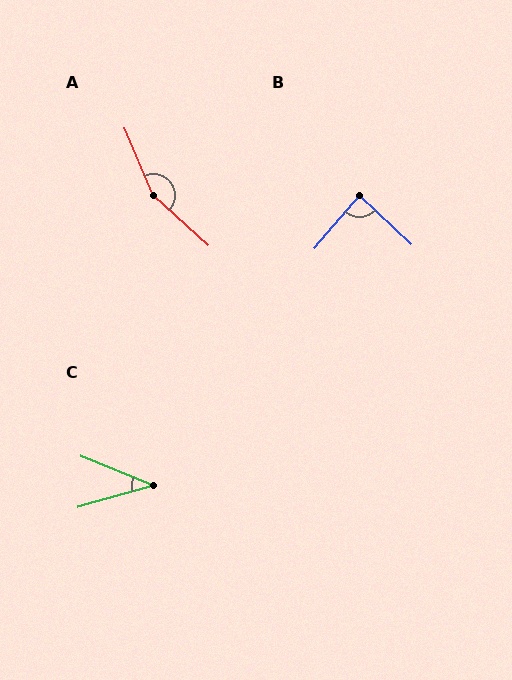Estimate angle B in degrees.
Approximately 88 degrees.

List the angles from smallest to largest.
C (38°), B (88°), A (155°).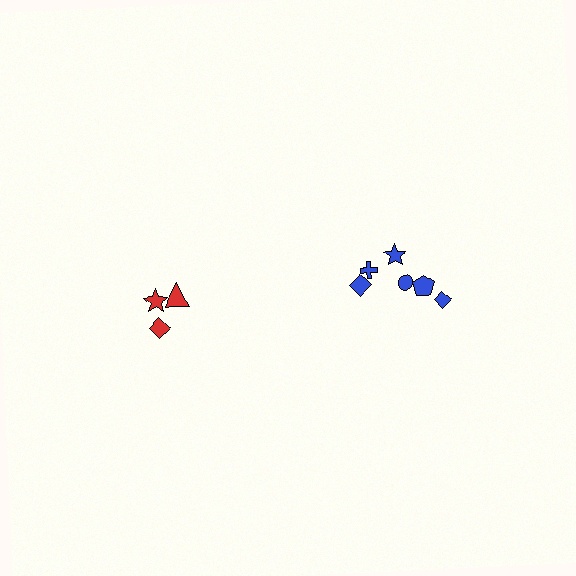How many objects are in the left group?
There are 3 objects.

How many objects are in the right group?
There are 6 objects.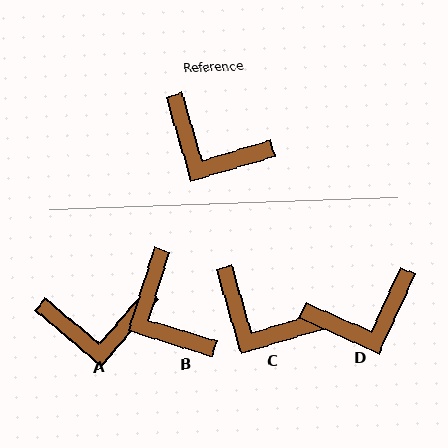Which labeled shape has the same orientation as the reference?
C.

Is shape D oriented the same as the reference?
No, it is off by about 50 degrees.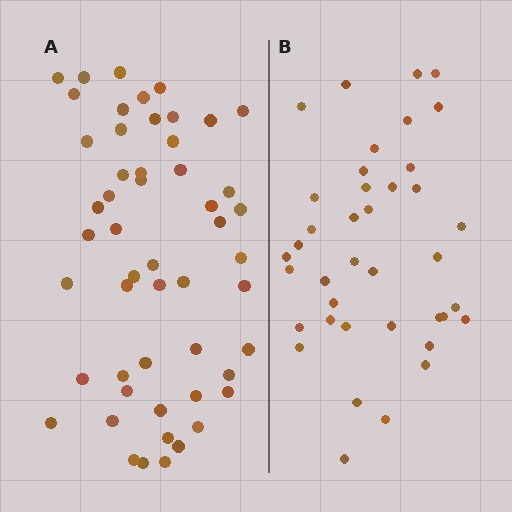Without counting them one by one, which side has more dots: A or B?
Region A (the left region) has more dots.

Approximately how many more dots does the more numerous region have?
Region A has approximately 15 more dots than region B.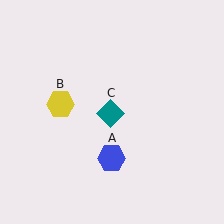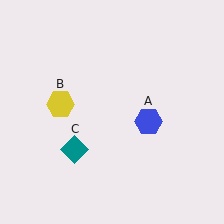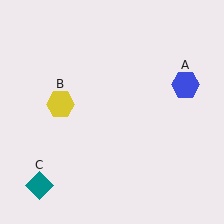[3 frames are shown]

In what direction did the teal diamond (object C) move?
The teal diamond (object C) moved down and to the left.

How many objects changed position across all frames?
2 objects changed position: blue hexagon (object A), teal diamond (object C).